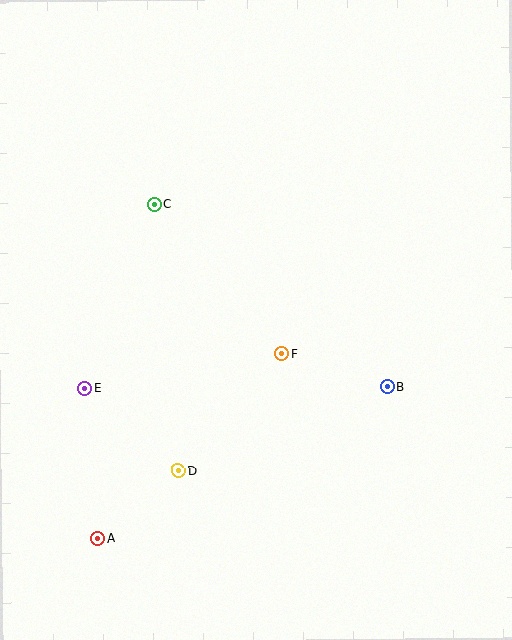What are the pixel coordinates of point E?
Point E is at (84, 388).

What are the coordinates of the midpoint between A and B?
The midpoint between A and B is at (243, 462).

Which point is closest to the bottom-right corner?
Point B is closest to the bottom-right corner.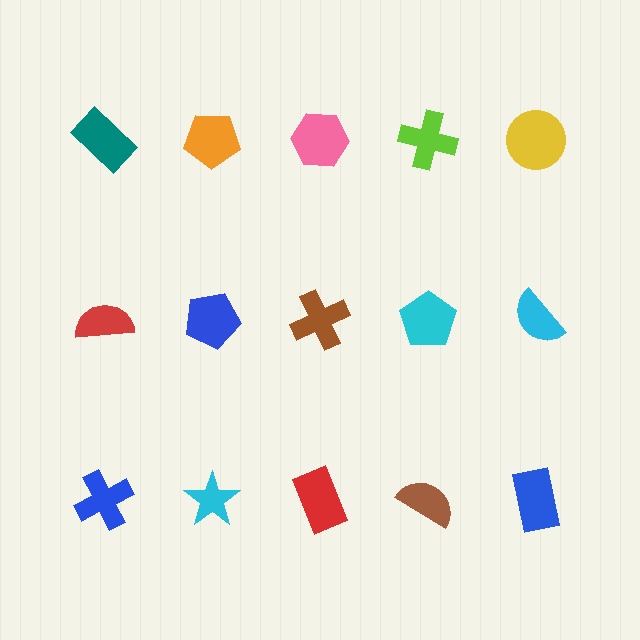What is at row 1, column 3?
A pink hexagon.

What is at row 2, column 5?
A cyan semicircle.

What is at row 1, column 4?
A lime cross.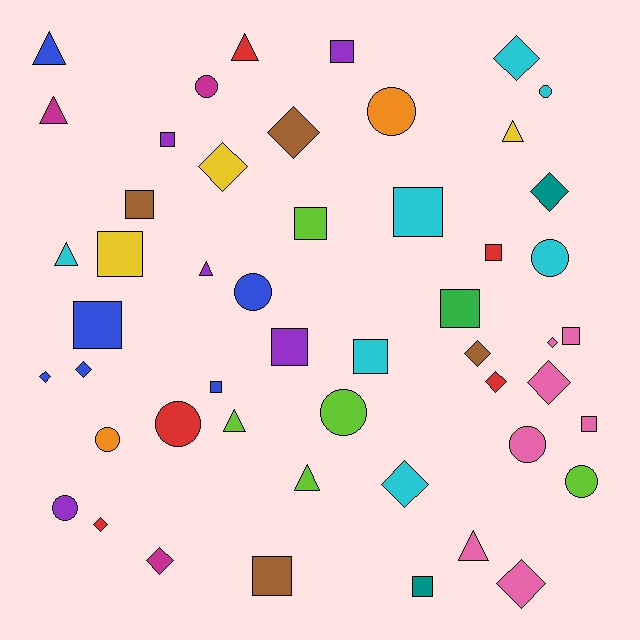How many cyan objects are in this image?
There are 7 cyan objects.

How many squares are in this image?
There are 16 squares.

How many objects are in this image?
There are 50 objects.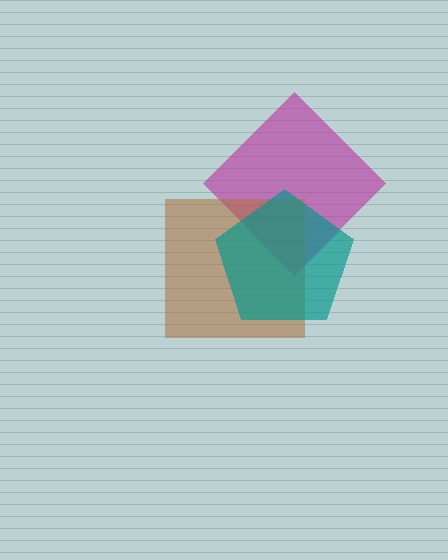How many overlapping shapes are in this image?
There are 3 overlapping shapes in the image.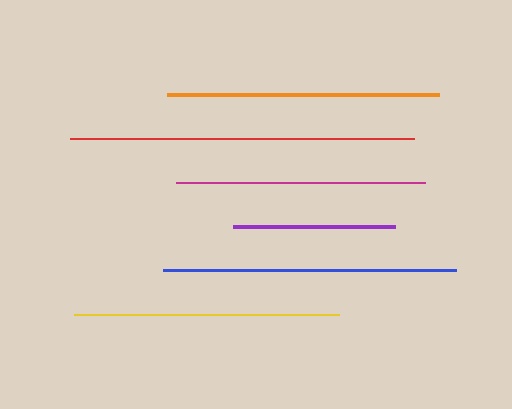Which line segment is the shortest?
The purple line is the shortest at approximately 162 pixels.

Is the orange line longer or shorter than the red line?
The red line is longer than the orange line.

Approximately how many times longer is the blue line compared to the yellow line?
The blue line is approximately 1.1 times the length of the yellow line.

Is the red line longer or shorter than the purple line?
The red line is longer than the purple line.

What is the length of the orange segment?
The orange segment is approximately 273 pixels long.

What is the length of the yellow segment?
The yellow segment is approximately 265 pixels long.